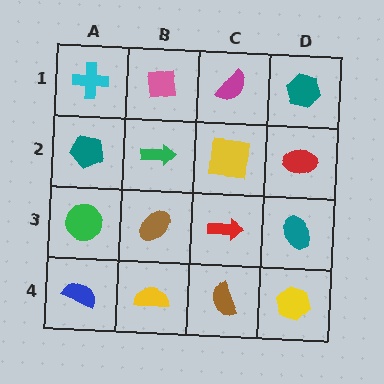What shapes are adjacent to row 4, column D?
A teal ellipse (row 3, column D), a brown semicircle (row 4, column C).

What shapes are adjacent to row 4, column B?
A brown ellipse (row 3, column B), a blue semicircle (row 4, column A), a brown semicircle (row 4, column C).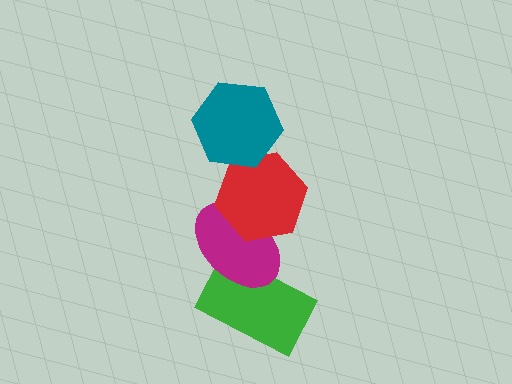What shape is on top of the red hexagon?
The teal hexagon is on top of the red hexagon.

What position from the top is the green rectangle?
The green rectangle is 4th from the top.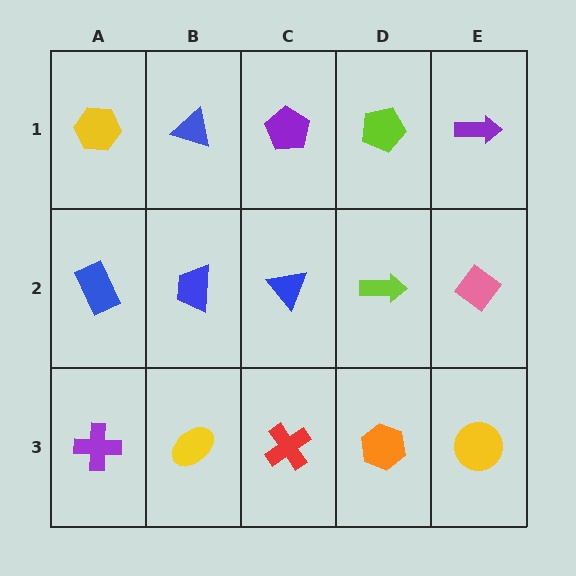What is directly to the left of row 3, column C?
A yellow ellipse.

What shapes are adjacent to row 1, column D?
A lime arrow (row 2, column D), a purple pentagon (row 1, column C), a purple arrow (row 1, column E).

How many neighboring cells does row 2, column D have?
4.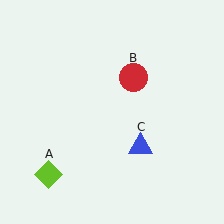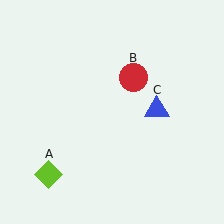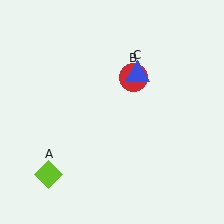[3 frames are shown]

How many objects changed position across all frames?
1 object changed position: blue triangle (object C).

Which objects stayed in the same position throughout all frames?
Lime diamond (object A) and red circle (object B) remained stationary.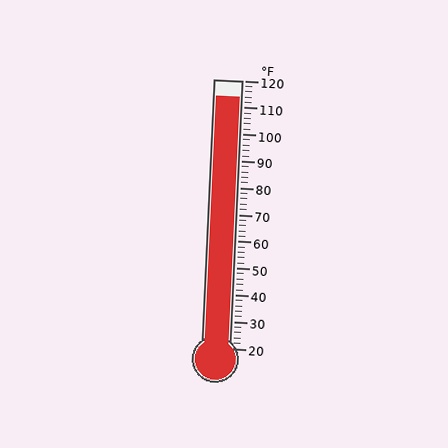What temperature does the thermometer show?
The thermometer shows approximately 114°F.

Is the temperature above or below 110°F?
The temperature is above 110°F.